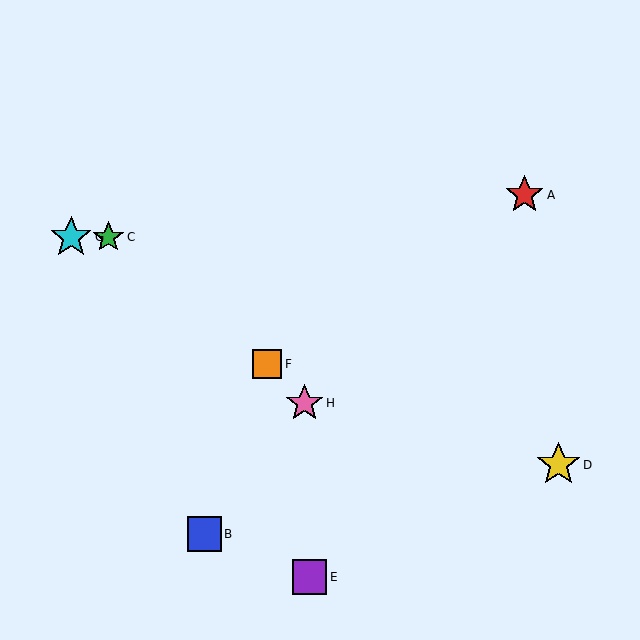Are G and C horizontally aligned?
Yes, both are at y≈237.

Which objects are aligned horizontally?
Objects C, G are aligned horizontally.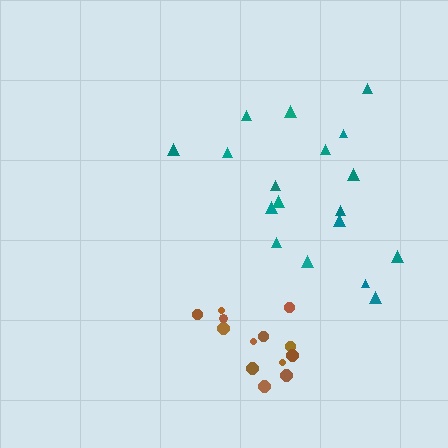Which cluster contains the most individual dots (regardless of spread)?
Teal (18).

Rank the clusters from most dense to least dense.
brown, teal.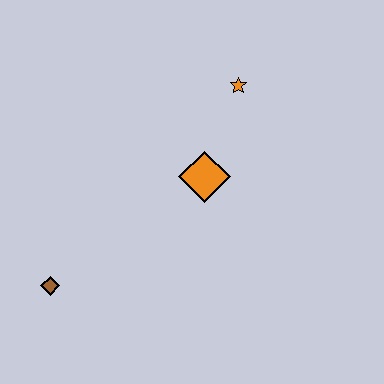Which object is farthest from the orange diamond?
The brown diamond is farthest from the orange diamond.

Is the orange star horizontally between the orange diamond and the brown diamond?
No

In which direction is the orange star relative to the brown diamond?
The orange star is above the brown diamond.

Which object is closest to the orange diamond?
The orange star is closest to the orange diamond.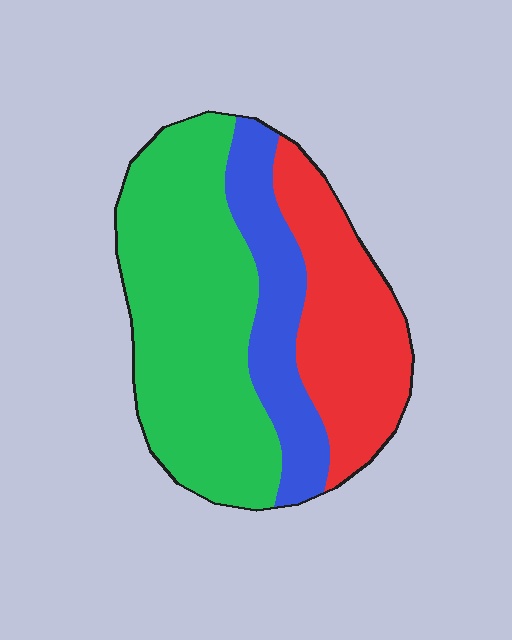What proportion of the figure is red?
Red covers around 30% of the figure.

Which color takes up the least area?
Blue, at roughly 20%.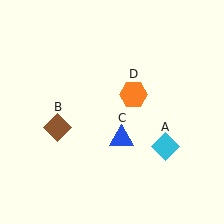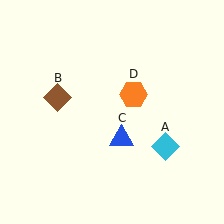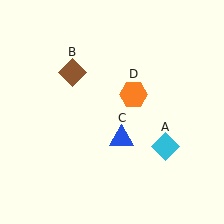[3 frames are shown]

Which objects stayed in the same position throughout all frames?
Cyan diamond (object A) and blue triangle (object C) and orange hexagon (object D) remained stationary.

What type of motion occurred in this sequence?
The brown diamond (object B) rotated clockwise around the center of the scene.